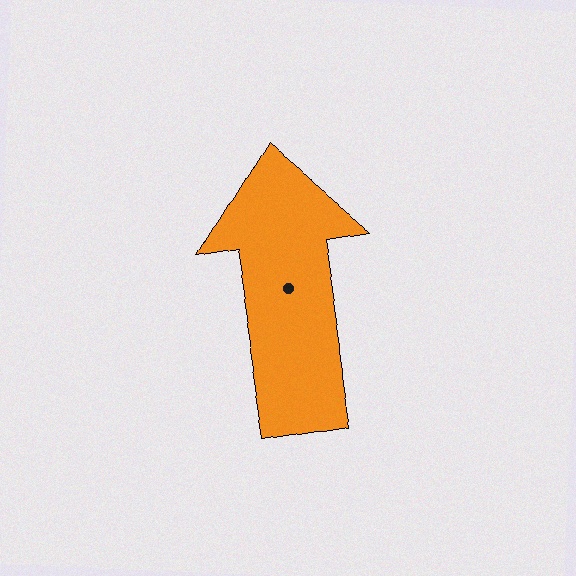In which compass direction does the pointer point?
North.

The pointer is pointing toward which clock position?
Roughly 12 o'clock.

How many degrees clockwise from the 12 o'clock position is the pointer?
Approximately 351 degrees.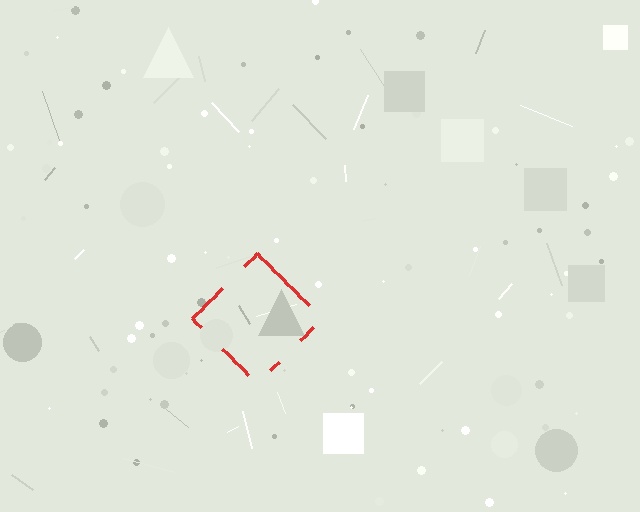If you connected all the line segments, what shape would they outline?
They would outline a diamond.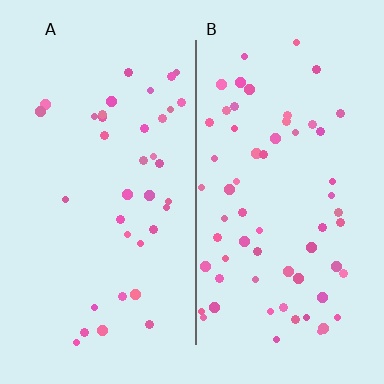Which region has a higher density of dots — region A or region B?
B (the right).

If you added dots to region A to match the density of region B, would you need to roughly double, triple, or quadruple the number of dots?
Approximately double.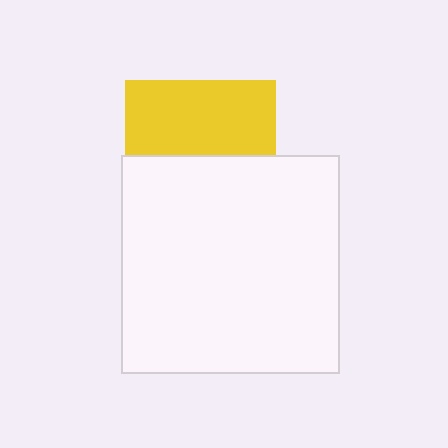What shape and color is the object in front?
The object in front is a white square.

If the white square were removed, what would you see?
You would see the complete yellow square.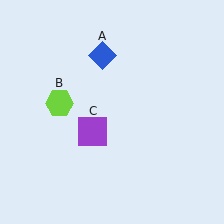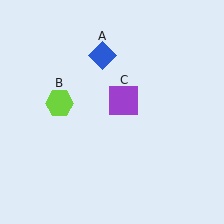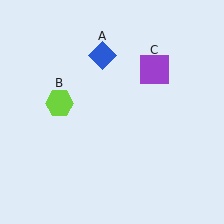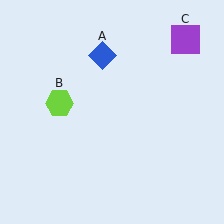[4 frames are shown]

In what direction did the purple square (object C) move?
The purple square (object C) moved up and to the right.